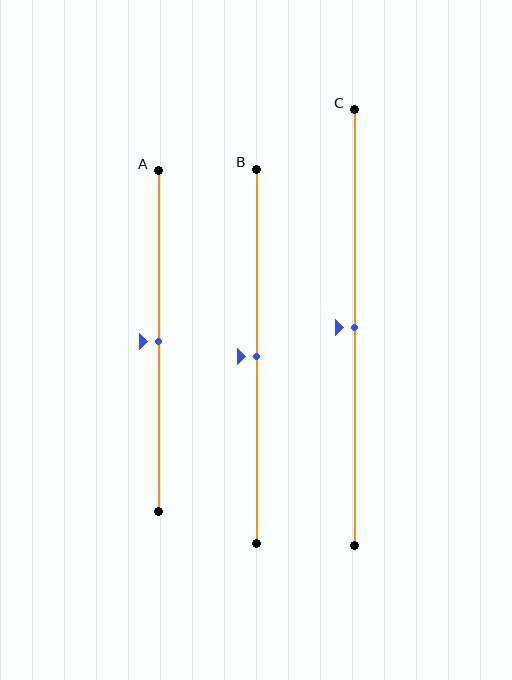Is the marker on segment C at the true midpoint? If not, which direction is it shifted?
Yes, the marker on segment C is at the true midpoint.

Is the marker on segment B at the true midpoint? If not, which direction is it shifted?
Yes, the marker on segment B is at the true midpoint.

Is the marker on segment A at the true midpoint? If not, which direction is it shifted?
Yes, the marker on segment A is at the true midpoint.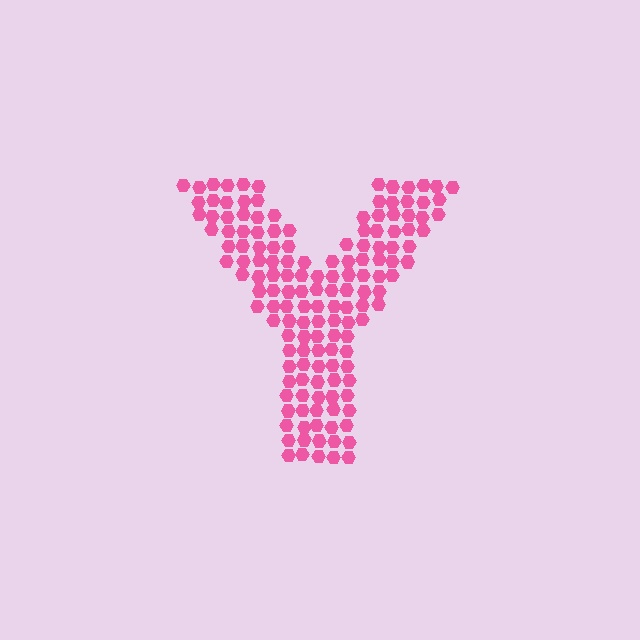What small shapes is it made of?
It is made of small hexagons.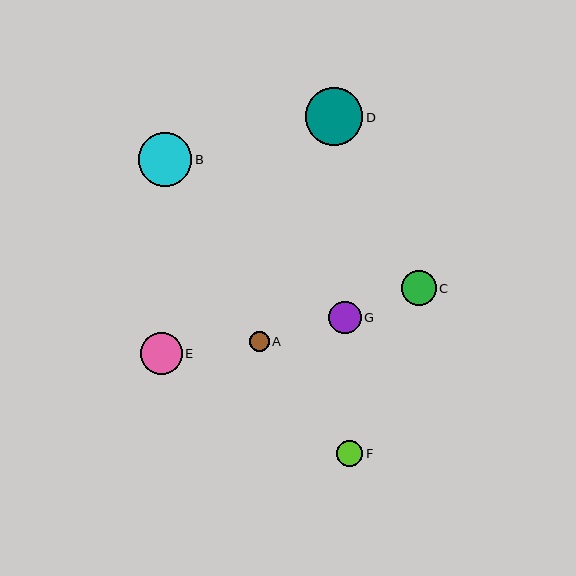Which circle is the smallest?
Circle A is the smallest with a size of approximately 19 pixels.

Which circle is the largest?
Circle D is the largest with a size of approximately 58 pixels.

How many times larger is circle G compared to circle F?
Circle G is approximately 1.2 times the size of circle F.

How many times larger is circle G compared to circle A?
Circle G is approximately 1.7 times the size of circle A.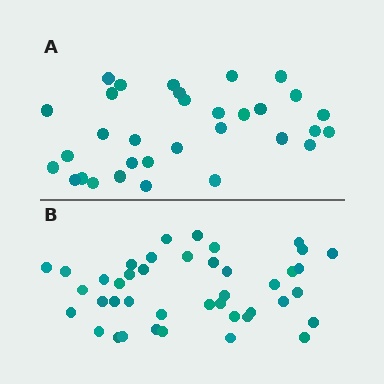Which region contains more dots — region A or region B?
Region B (the bottom region) has more dots.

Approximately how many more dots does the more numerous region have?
Region B has roughly 10 or so more dots than region A.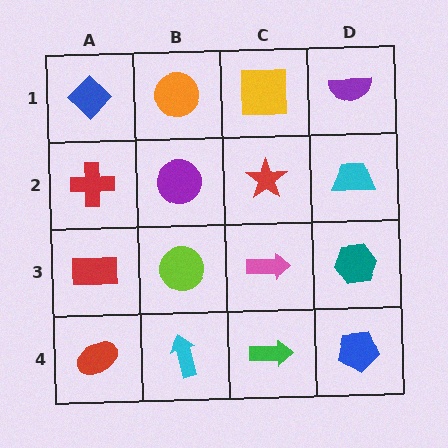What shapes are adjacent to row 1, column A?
A red cross (row 2, column A), an orange circle (row 1, column B).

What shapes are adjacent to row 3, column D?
A cyan trapezoid (row 2, column D), a blue pentagon (row 4, column D), a pink arrow (row 3, column C).